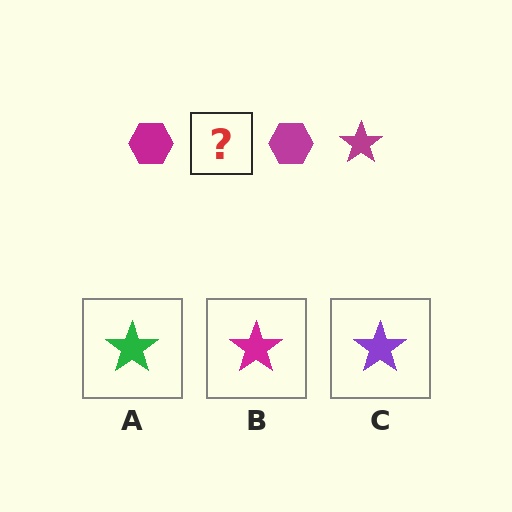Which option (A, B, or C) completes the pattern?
B.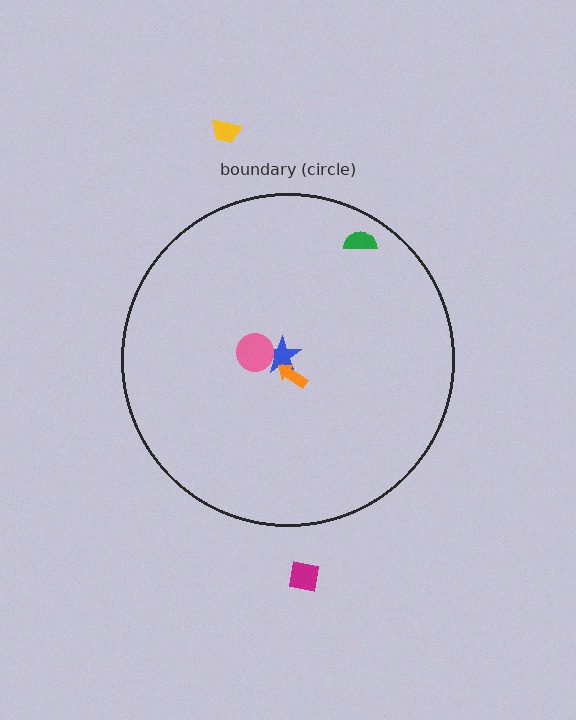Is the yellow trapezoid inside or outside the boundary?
Outside.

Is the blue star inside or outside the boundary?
Inside.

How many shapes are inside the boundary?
4 inside, 2 outside.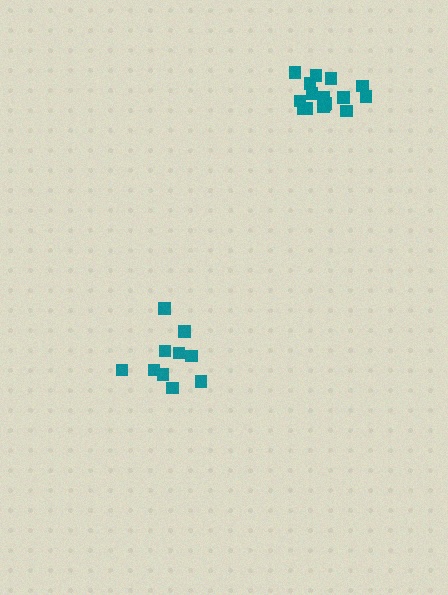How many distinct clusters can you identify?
There are 2 distinct clusters.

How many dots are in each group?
Group 1: 10 dots, Group 2: 16 dots (26 total).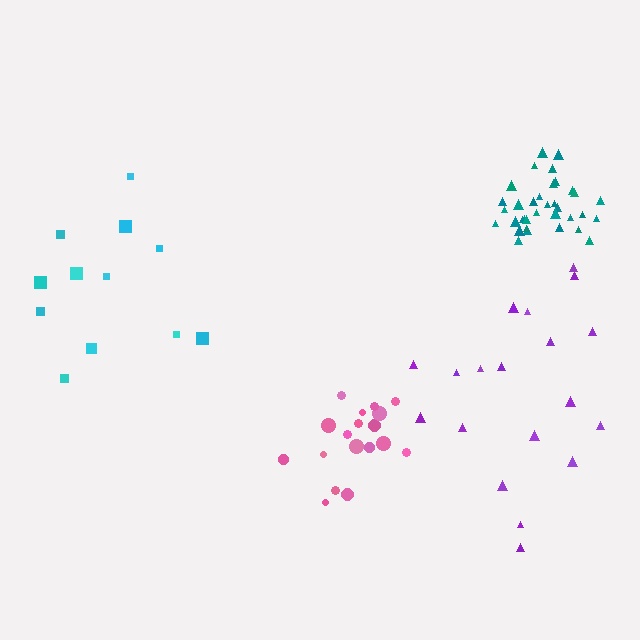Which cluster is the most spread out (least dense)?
Cyan.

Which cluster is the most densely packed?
Teal.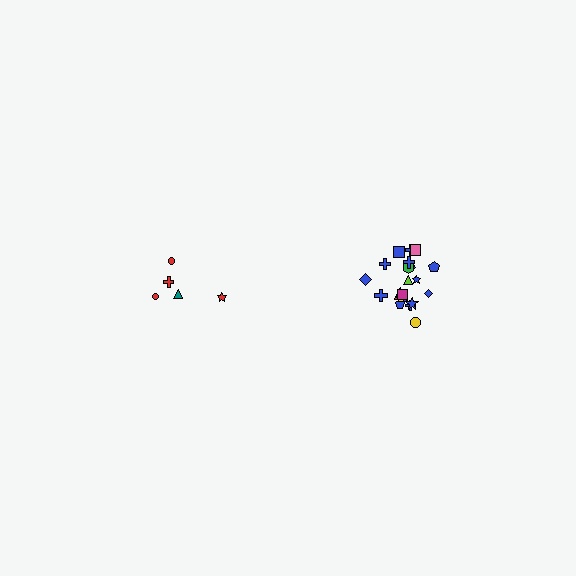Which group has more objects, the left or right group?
The right group.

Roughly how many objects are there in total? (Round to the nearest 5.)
Roughly 25 objects in total.